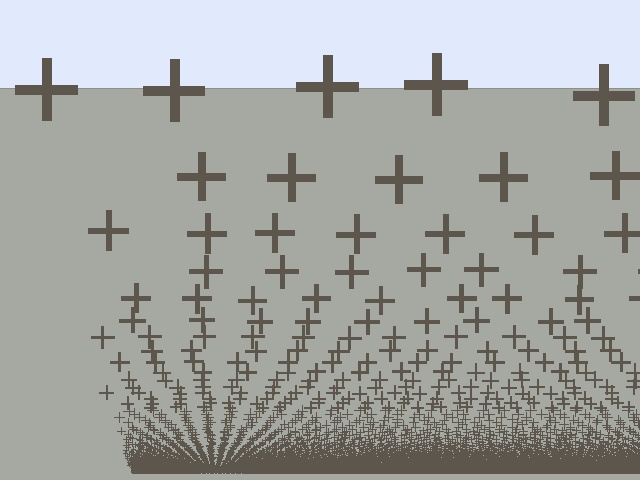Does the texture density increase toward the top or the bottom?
Density increases toward the bottom.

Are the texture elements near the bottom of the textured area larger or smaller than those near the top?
Smaller. The gradient is inverted — elements near the bottom are smaller and denser.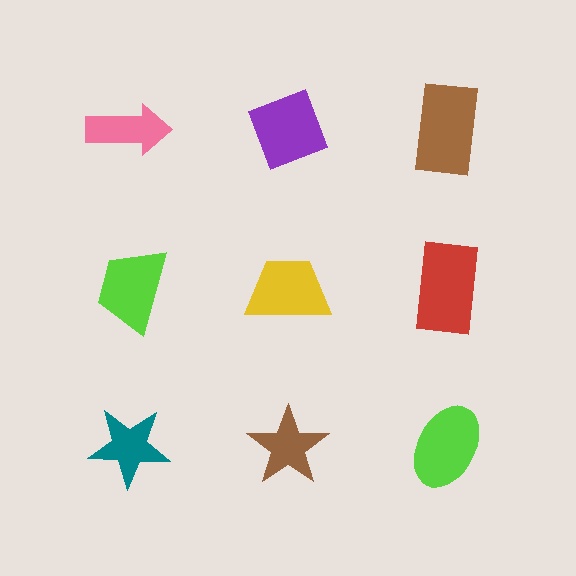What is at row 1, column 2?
A purple diamond.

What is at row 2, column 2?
A yellow trapezoid.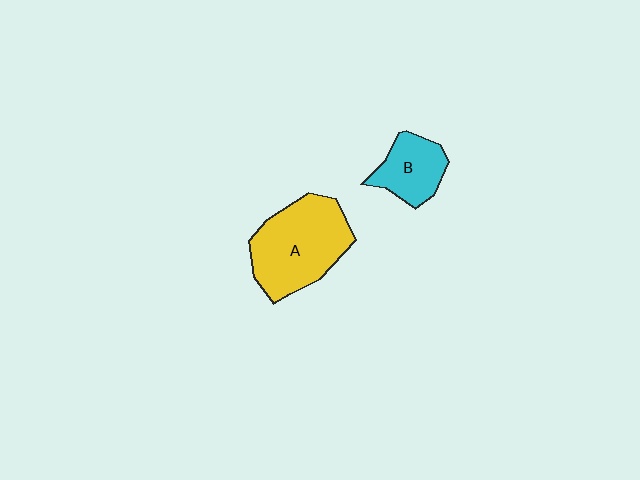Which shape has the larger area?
Shape A (yellow).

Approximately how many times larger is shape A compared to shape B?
Approximately 2.0 times.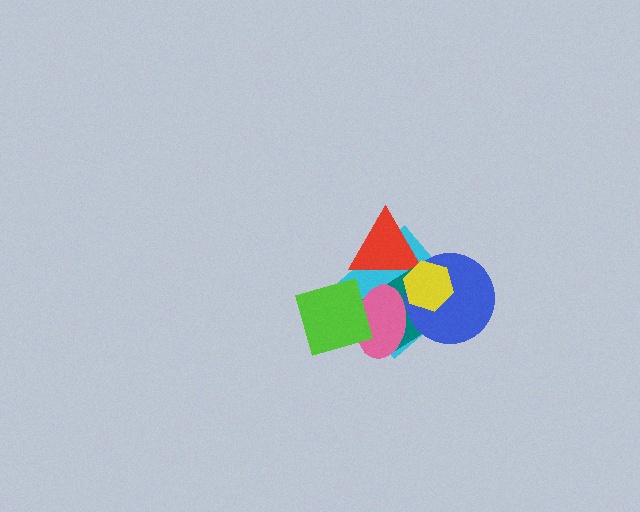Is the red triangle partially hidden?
Yes, it is partially covered by another shape.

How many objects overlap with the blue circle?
4 objects overlap with the blue circle.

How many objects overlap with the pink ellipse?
4 objects overlap with the pink ellipse.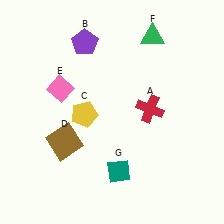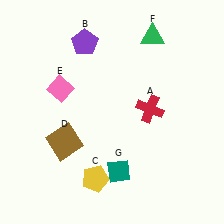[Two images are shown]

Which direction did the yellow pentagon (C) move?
The yellow pentagon (C) moved down.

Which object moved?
The yellow pentagon (C) moved down.